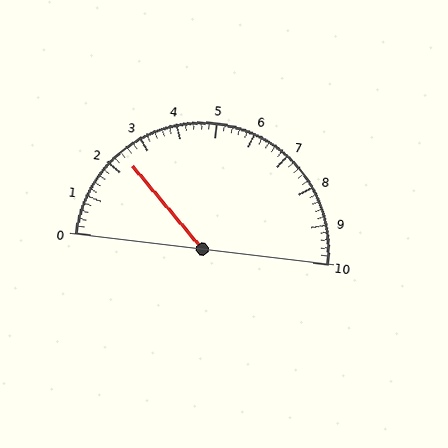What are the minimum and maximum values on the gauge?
The gauge ranges from 0 to 10.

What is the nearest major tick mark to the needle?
The nearest major tick mark is 2.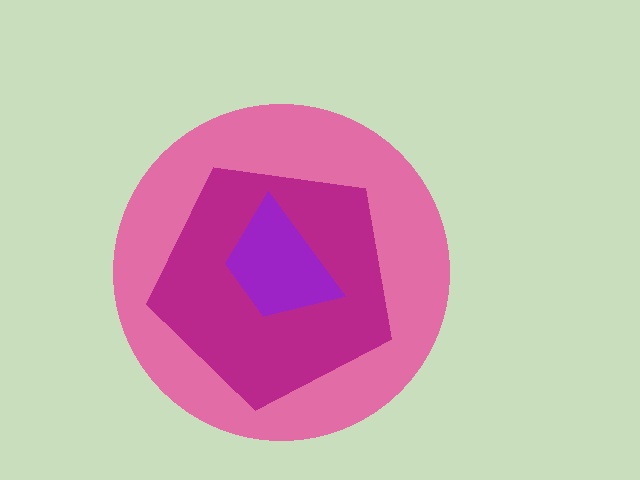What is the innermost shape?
The purple trapezoid.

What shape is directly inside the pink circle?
The magenta pentagon.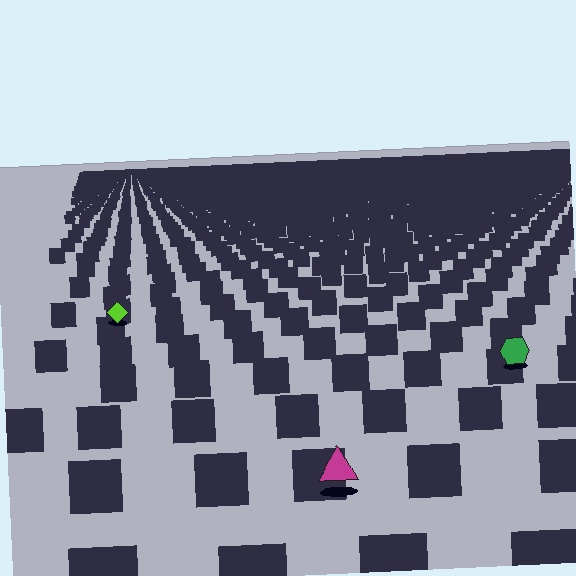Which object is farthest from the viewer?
The lime diamond is farthest from the viewer. It appears smaller and the ground texture around it is denser.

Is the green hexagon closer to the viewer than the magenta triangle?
No. The magenta triangle is closer — you can tell from the texture gradient: the ground texture is coarser near it.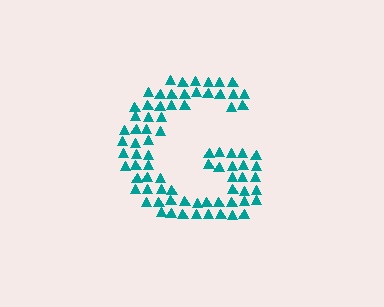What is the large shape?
The large shape is the letter G.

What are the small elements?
The small elements are triangles.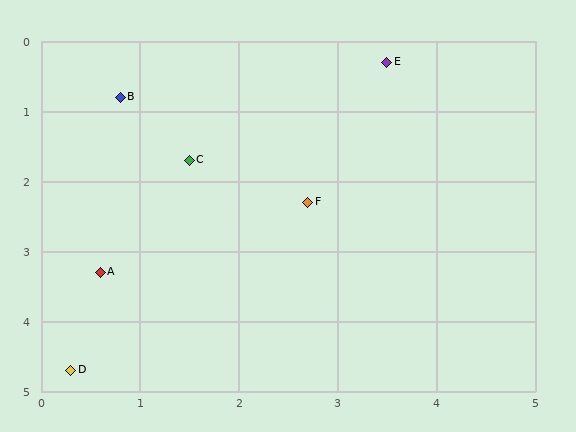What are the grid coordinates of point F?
Point F is at approximately (2.7, 2.3).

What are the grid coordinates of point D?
Point D is at approximately (0.3, 4.7).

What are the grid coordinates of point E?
Point E is at approximately (3.5, 0.3).